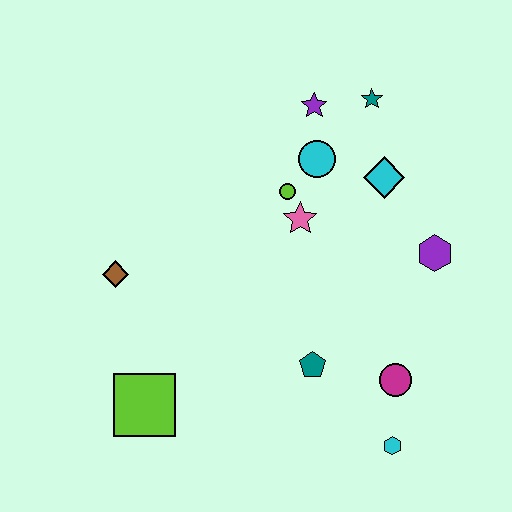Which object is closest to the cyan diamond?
The cyan circle is closest to the cyan diamond.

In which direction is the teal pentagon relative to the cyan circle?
The teal pentagon is below the cyan circle.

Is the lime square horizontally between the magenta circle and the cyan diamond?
No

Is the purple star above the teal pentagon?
Yes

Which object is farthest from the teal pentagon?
The teal star is farthest from the teal pentagon.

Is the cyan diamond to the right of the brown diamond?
Yes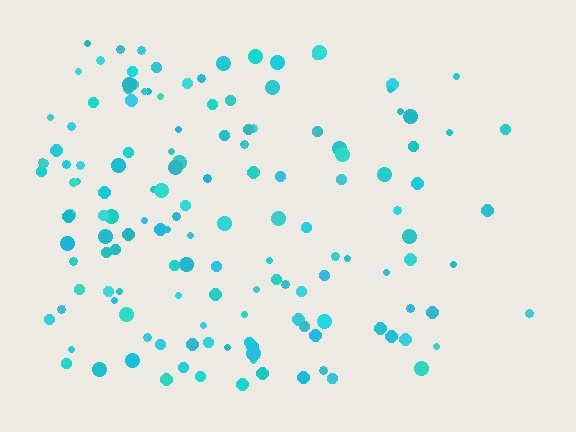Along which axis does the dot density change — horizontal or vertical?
Horizontal.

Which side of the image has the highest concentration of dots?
The left.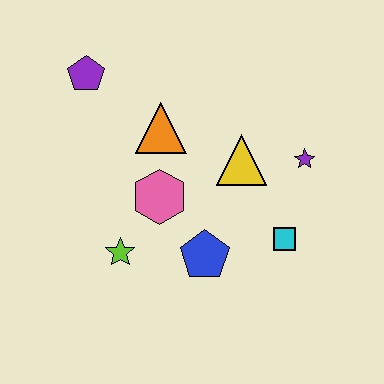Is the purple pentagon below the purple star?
No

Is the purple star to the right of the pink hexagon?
Yes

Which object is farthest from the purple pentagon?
The cyan square is farthest from the purple pentagon.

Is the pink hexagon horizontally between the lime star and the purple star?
Yes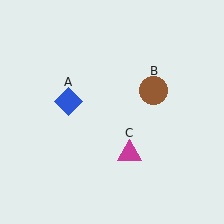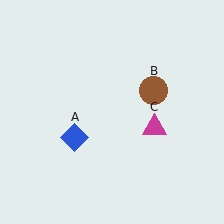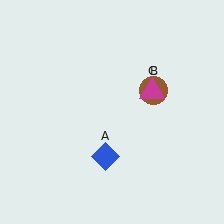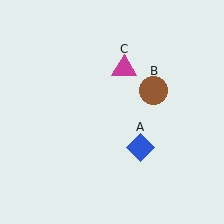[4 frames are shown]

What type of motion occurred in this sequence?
The blue diamond (object A), magenta triangle (object C) rotated counterclockwise around the center of the scene.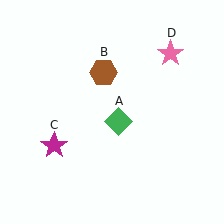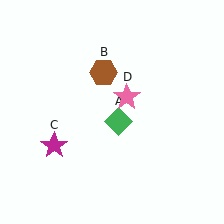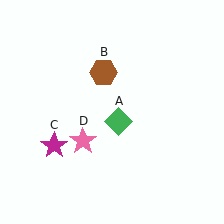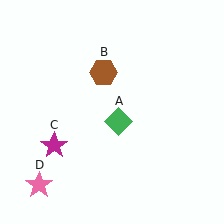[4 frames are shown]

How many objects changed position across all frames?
1 object changed position: pink star (object D).